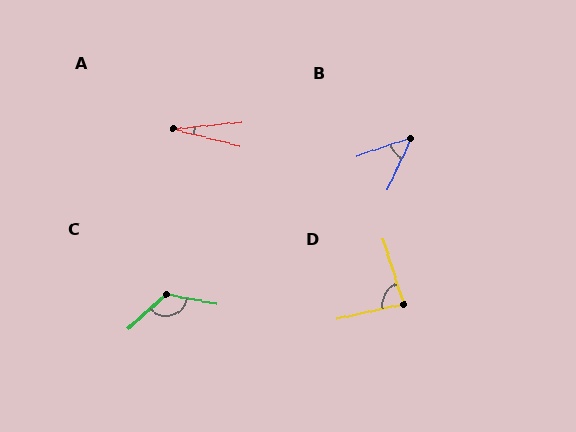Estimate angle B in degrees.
Approximately 47 degrees.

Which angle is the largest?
C, at approximately 127 degrees.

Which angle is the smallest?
A, at approximately 20 degrees.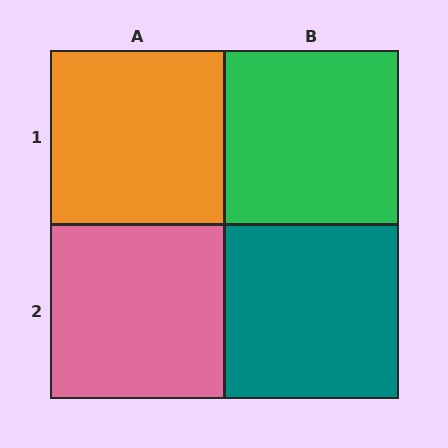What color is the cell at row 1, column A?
Orange.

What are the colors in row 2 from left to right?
Pink, teal.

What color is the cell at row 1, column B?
Green.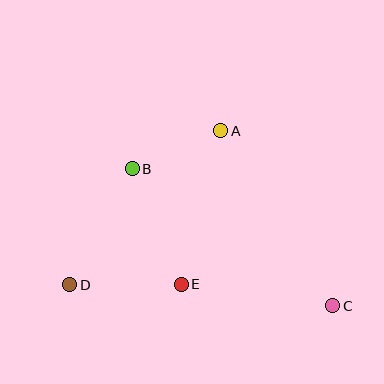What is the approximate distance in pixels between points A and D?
The distance between A and D is approximately 216 pixels.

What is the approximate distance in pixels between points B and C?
The distance between B and C is approximately 243 pixels.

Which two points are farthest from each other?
Points C and D are farthest from each other.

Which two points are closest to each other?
Points A and B are closest to each other.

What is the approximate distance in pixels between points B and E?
The distance between B and E is approximately 126 pixels.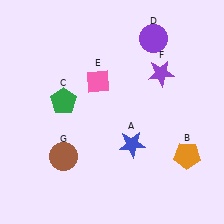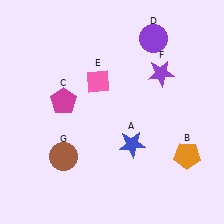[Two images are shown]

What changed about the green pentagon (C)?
In Image 1, C is green. In Image 2, it changed to magenta.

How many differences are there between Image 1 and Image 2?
There is 1 difference between the two images.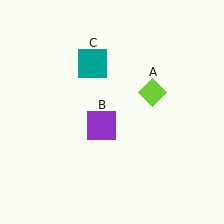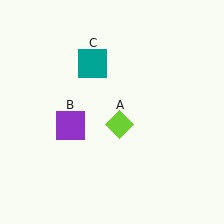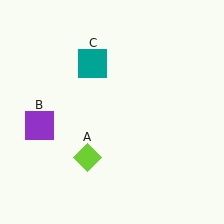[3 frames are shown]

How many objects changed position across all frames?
2 objects changed position: lime diamond (object A), purple square (object B).